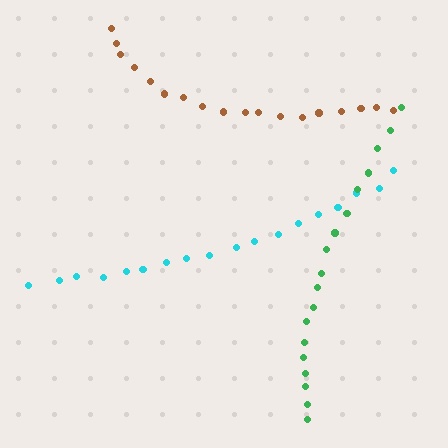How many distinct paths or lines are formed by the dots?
There are 3 distinct paths.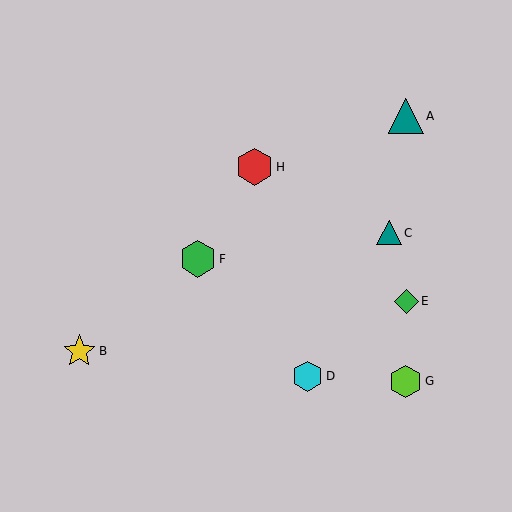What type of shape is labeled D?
Shape D is a cyan hexagon.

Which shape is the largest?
The red hexagon (labeled H) is the largest.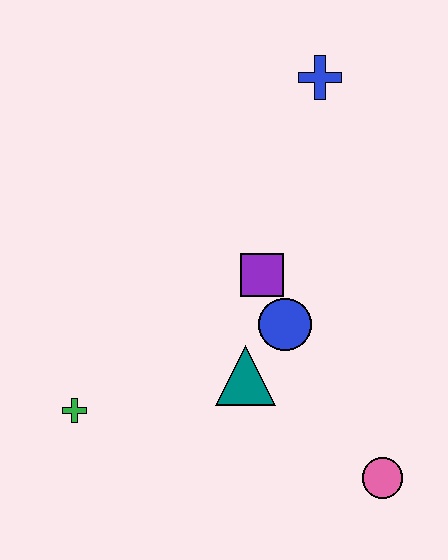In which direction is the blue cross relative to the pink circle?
The blue cross is above the pink circle.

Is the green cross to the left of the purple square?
Yes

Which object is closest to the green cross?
The teal triangle is closest to the green cross.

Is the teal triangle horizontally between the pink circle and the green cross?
Yes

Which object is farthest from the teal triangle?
The blue cross is farthest from the teal triangle.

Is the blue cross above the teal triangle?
Yes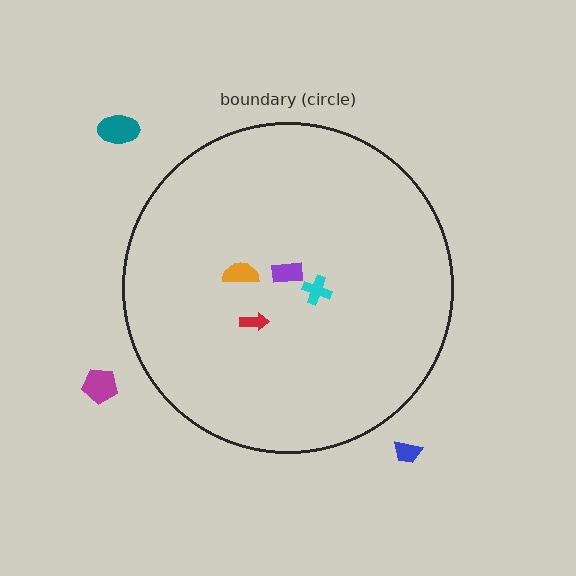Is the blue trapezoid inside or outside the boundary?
Outside.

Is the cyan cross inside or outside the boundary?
Inside.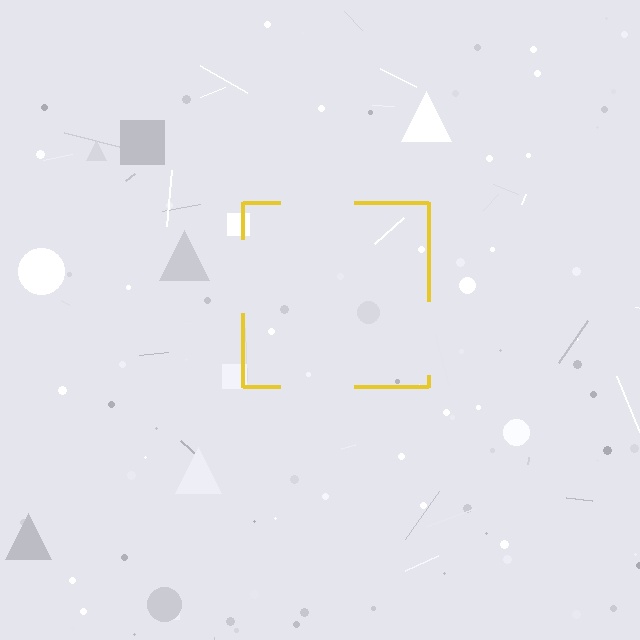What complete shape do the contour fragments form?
The contour fragments form a square.